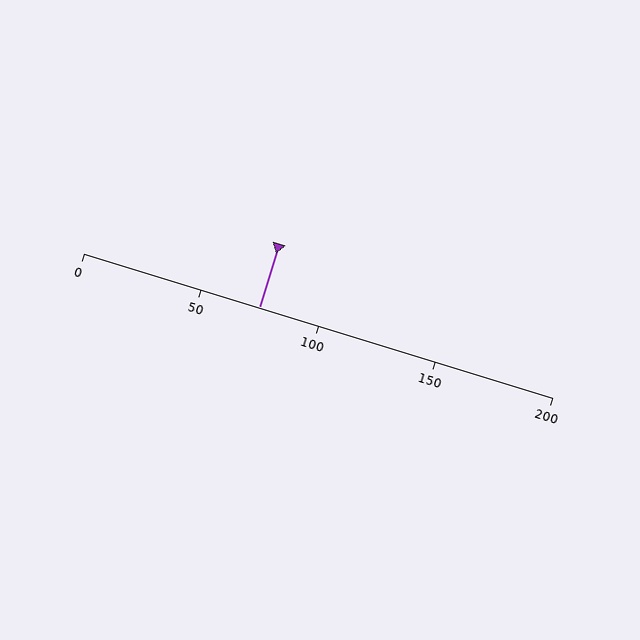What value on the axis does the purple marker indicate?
The marker indicates approximately 75.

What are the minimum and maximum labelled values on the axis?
The axis runs from 0 to 200.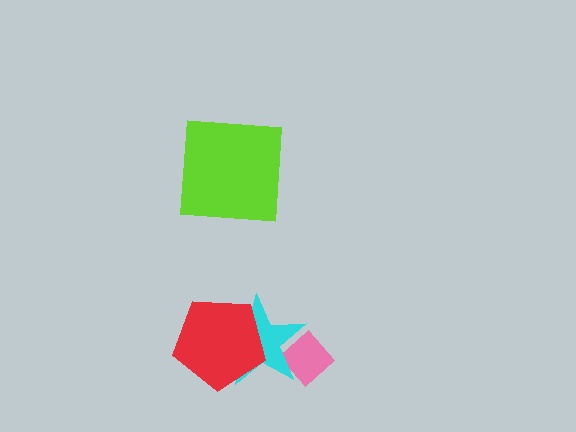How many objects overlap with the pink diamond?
1 object overlaps with the pink diamond.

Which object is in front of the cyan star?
The red pentagon is in front of the cyan star.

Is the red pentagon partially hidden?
No, no other shape covers it.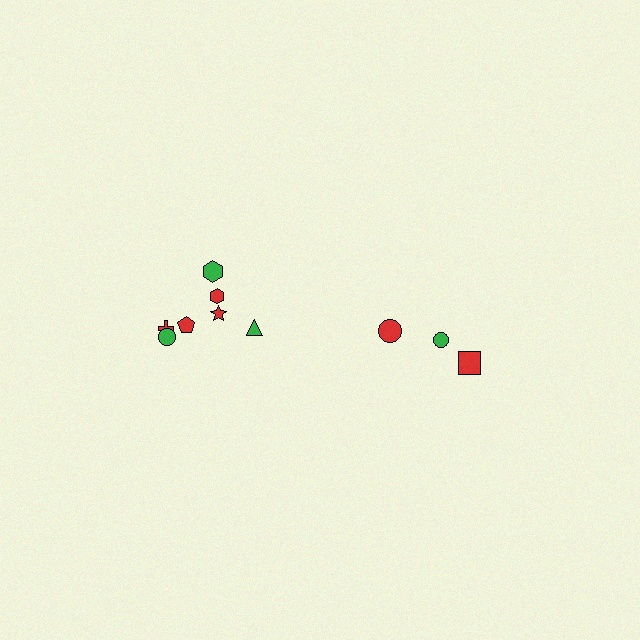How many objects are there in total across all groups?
There are 10 objects.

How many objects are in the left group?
There are 7 objects.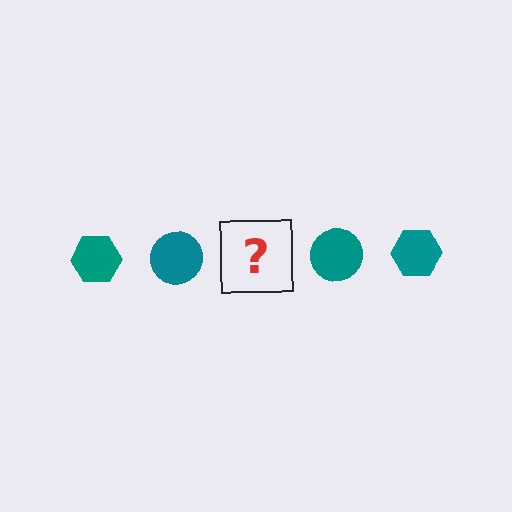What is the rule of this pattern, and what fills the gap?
The rule is that the pattern cycles through hexagon, circle shapes in teal. The gap should be filled with a teal hexagon.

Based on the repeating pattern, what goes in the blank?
The blank should be a teal hexagon.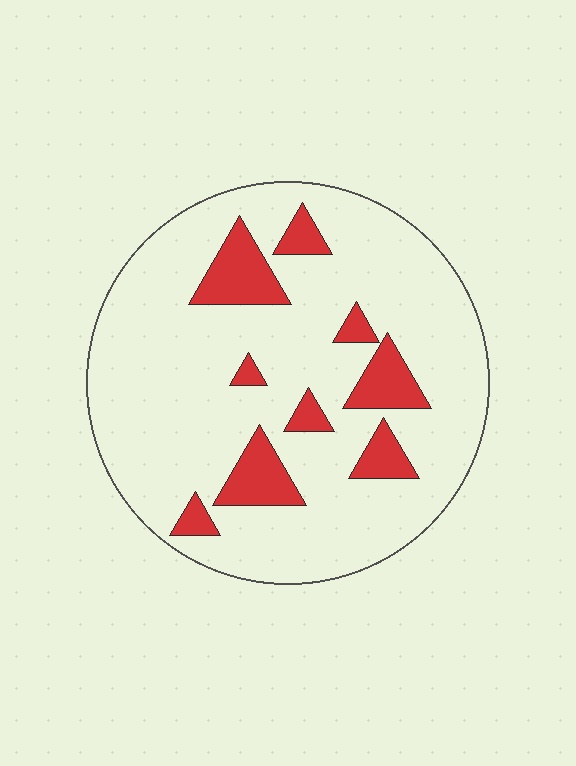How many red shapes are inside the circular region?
9.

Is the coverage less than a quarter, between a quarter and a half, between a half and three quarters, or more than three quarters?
Less than a quarter.